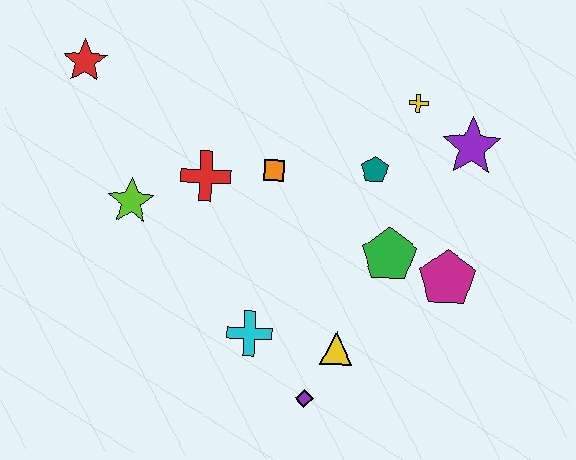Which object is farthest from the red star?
The magenta pentagon is farthest from the red star.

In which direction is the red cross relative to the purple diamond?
The red cross is above the purple diamond.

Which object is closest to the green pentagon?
The magenta pentagon is closest to the green pentagon.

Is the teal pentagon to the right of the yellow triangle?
Yes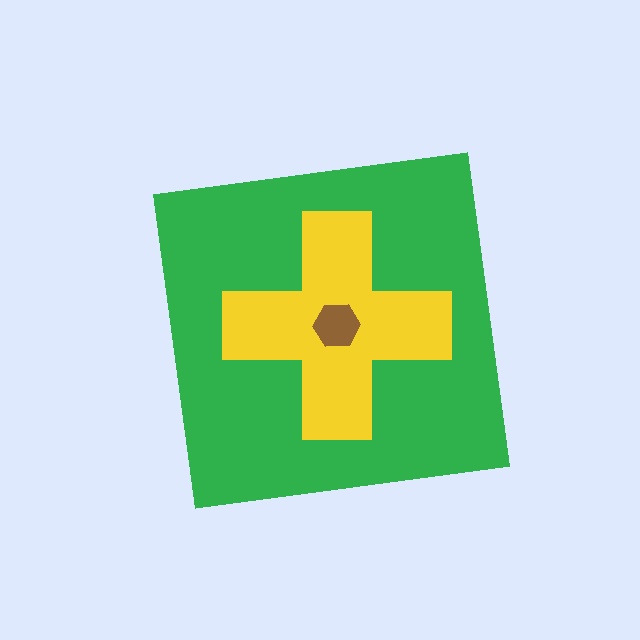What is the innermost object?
The brown hexagon.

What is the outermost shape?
The green square.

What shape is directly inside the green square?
The yellow cross.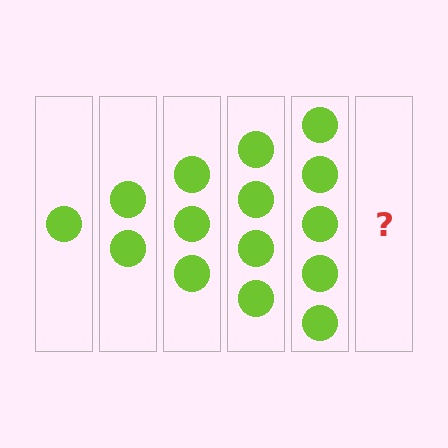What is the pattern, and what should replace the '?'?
The pattern is that each step adds one more circle. The '?' should be 6 circles.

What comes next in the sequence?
The next element should be 6 circles.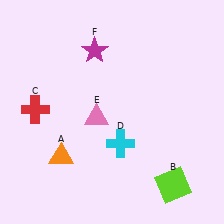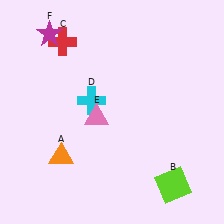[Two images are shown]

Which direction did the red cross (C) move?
The red cross (C) moved up.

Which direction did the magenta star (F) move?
The magenta star (F) moved left.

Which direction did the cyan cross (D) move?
The cyan cross (D) moved up.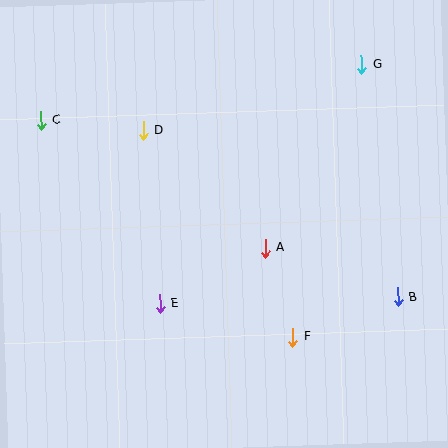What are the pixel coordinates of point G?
Point G is at (361, 65).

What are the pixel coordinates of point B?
Point B is at (398, 297).